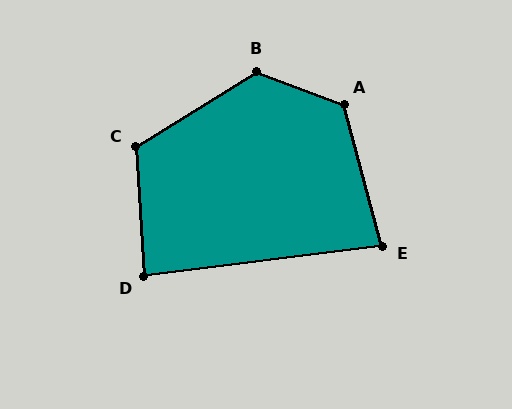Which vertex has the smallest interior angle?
E, at approximately 82 degrees.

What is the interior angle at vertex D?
Approximately 86 degrees (approximately right).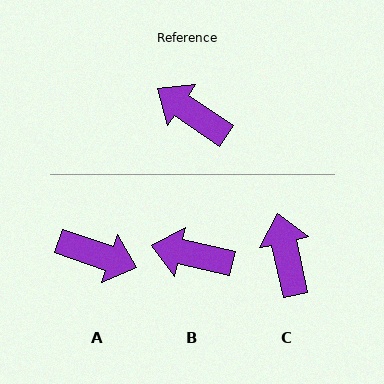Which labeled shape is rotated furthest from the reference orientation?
A, about 164 degrees away.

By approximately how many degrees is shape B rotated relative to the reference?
Approximately 22 degrees counter-clockwise.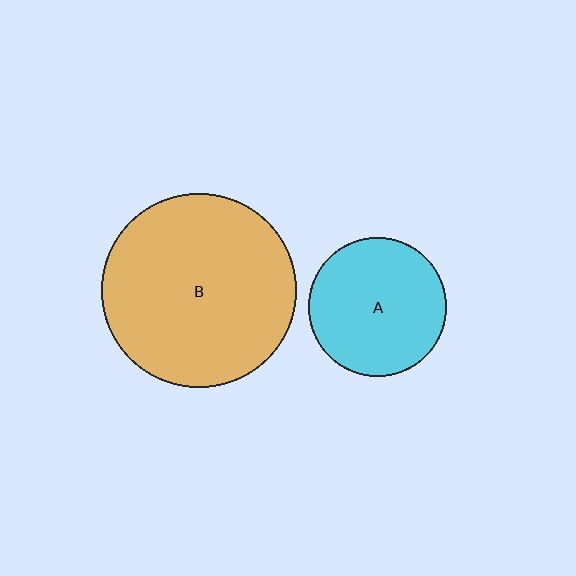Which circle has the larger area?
Circle B (orange).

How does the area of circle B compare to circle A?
Approximately 2.0 times.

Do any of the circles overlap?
No, none of the circles overlap.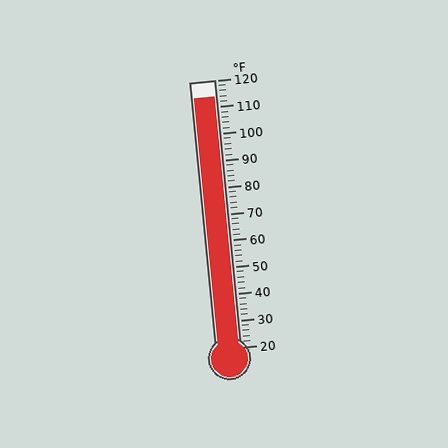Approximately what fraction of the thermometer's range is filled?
The thermometer is filled to approximately 95% of its range.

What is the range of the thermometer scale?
The thermometer scale ranges from 20°F to 120°F.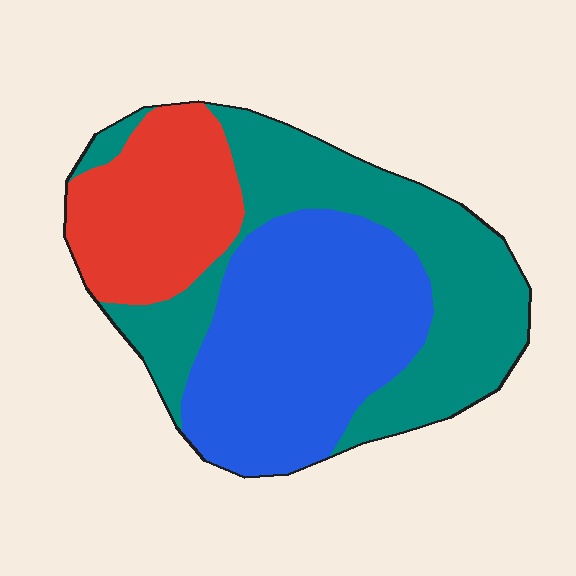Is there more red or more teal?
Teal.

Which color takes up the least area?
Red, at roughly 20%.